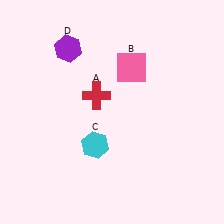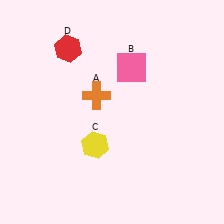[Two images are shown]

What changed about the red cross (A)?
In Image 1, A is red. In Image 2, it changed to orange.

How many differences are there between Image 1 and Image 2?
There are 3 differences between the two images.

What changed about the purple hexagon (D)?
In Image 1, D is purple. In Image 2, it changed to red.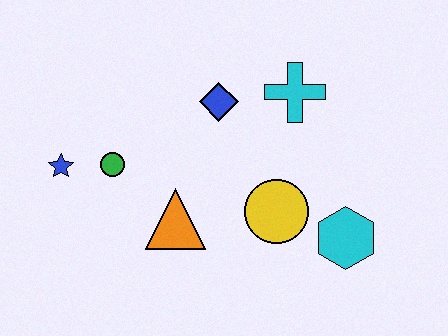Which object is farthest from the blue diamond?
The cyan hexagon is farthest from the blue diamond.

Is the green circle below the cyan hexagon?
No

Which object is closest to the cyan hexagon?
The yellow circle is closest to the cyan hexagon.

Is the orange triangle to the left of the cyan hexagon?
Yes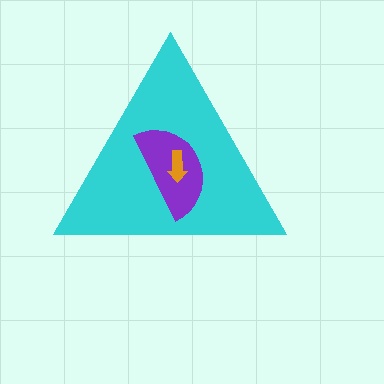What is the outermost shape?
The cyan triangle.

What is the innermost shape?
The orange arrow.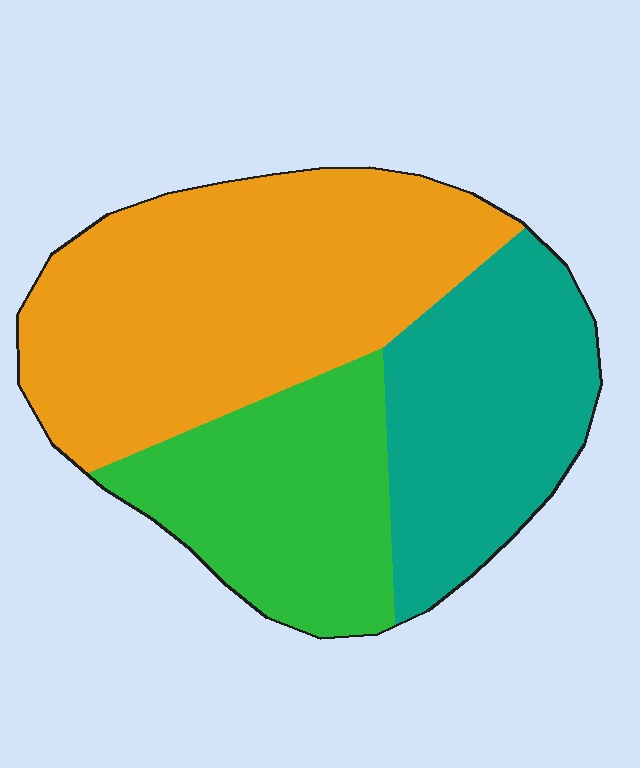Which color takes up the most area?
Orange, at roughly 45%.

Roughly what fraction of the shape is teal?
Teal covers around 30% of the shape.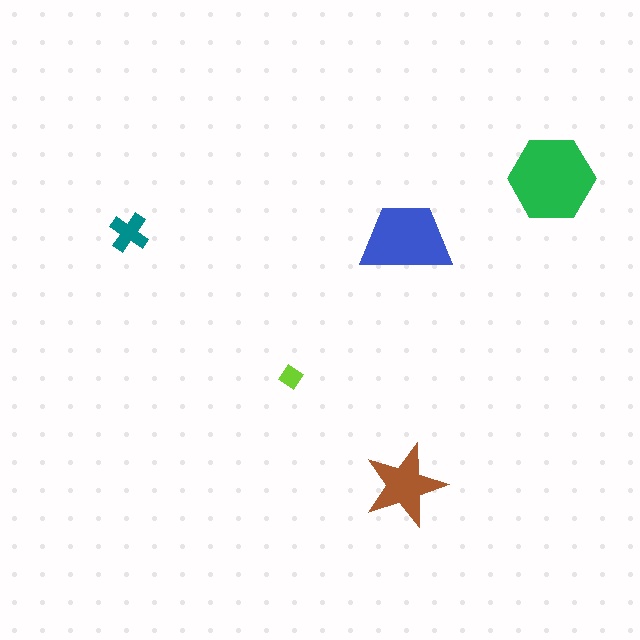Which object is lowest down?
The brown star is bottommost.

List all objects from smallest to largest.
The lime diamond, the teal cross, the brown star, the blue trapezoid, the green hexagon.